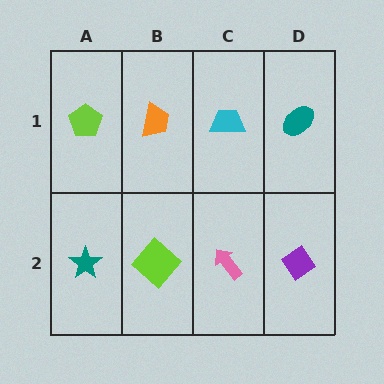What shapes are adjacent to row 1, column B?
A lime diamond (row 2, column B), a lime pentagon (row 1, column A), a cyan trapezoid (row 1, column C).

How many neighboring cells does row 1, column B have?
3.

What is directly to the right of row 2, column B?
A pink arrow.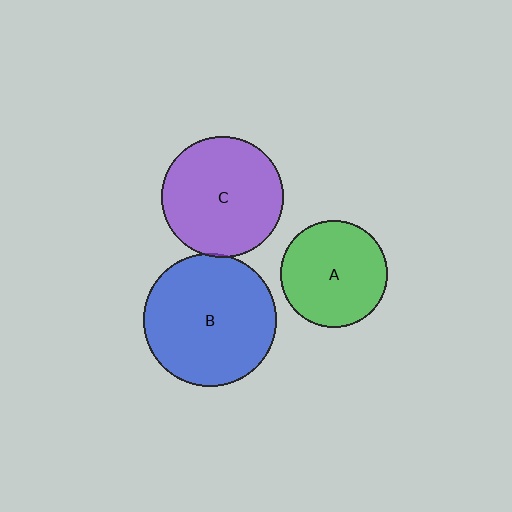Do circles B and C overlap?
Yes.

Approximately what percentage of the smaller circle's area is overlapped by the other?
Approximately 5%.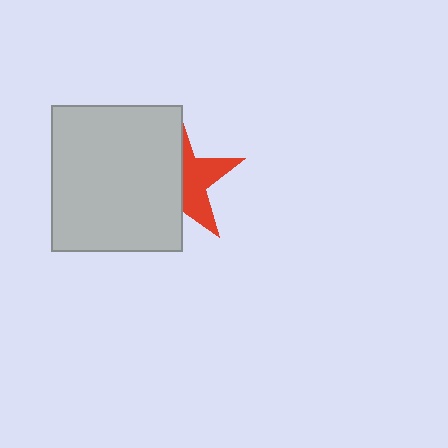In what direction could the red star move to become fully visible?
The red star could move right. That would shift it out from behind the light gray rectangle entirely.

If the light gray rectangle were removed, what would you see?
You would see the complete red star.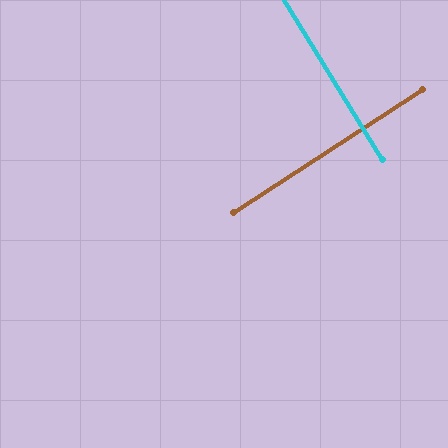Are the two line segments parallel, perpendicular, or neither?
Perpendicular — they meet at approximately 88°.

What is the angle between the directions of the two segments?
Approximately 88 degrees.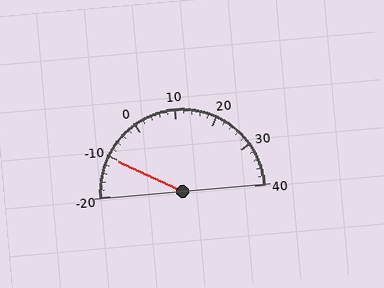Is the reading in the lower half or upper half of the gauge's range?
The reading is in the lower half of the range (-20 to 40).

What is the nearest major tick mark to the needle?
The nearest major tick mark is -10.